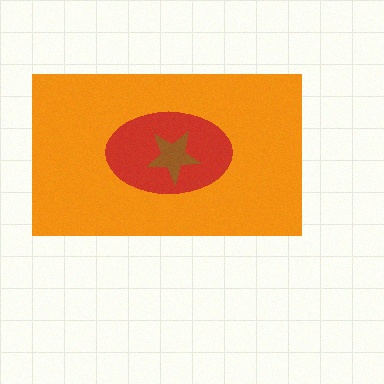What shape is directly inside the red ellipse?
The brown star.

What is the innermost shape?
The brown star.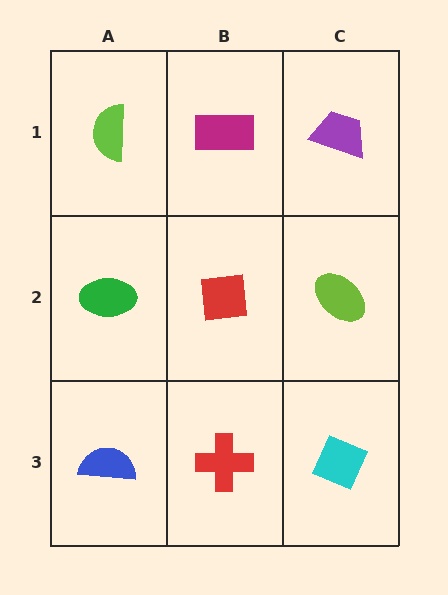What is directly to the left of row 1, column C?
A magenta rectangle.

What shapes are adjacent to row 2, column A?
A lime semicircle (row 1, column A), a blue semicircle (row 3, column A), a red square (row 2, column B).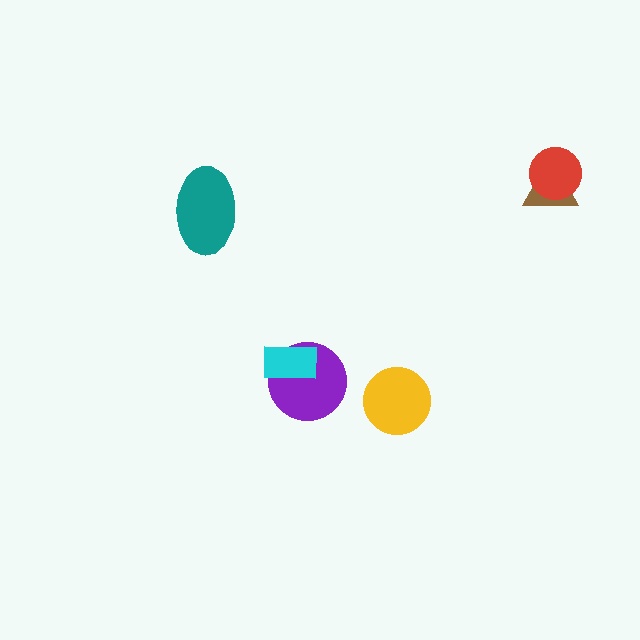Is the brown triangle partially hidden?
Yes, it is partially covered by another shape.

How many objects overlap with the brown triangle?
1 object overlaps with the brown triangle.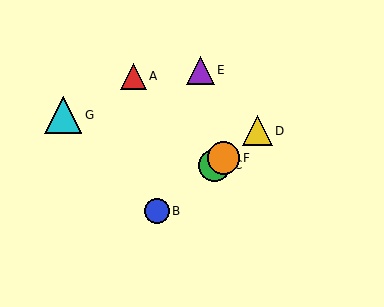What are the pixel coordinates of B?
Object B is at (157, 211).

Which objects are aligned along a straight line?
Objects B, C, D, F are aligned along a straight line.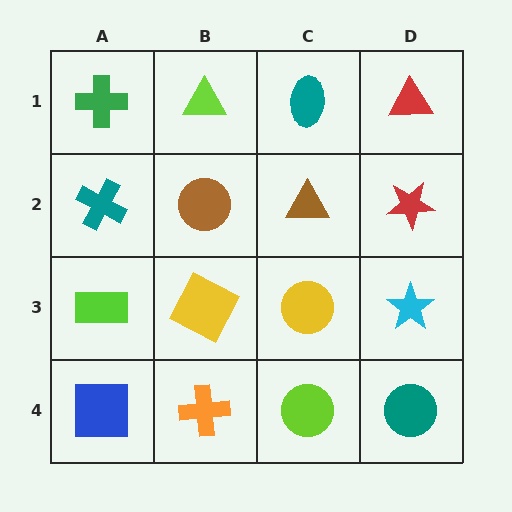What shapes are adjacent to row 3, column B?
A brown circle (row 2, column B), an orange cross (row 4, column B), a lime rectangle (row 3, column A), a yellow circle (row 3, column C).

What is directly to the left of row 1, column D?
A teal ellipse.